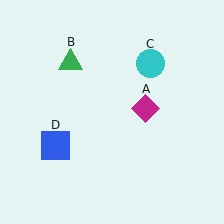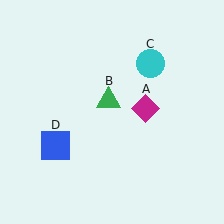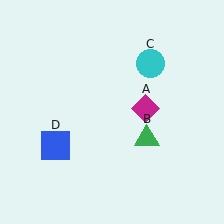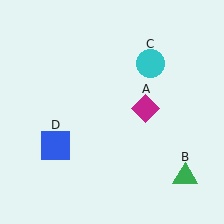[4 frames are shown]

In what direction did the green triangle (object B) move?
The green triangle (object B) moved down and to the right.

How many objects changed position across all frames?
1 object changed position: green triangle (object B).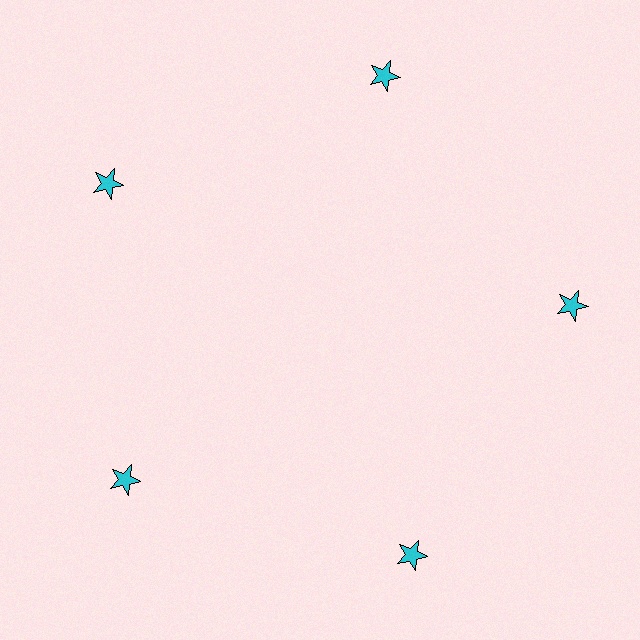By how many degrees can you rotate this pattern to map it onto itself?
The pattern maps onto itself every 72 degrees of rotation.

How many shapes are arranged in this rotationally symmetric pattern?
There are 5 shapes, arranged in 5 groups of 1.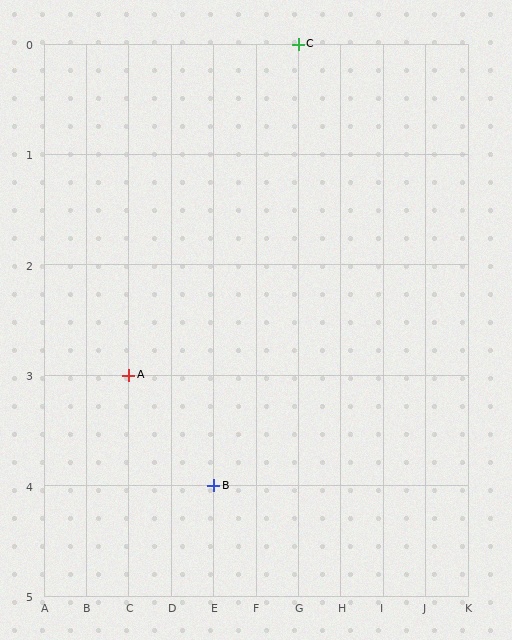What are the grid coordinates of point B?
Point B is at grid coordinates (E, 4).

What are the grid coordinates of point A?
Point A is at grid coordinates (C, 3).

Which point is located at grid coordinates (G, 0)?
Point C is at (G, 0).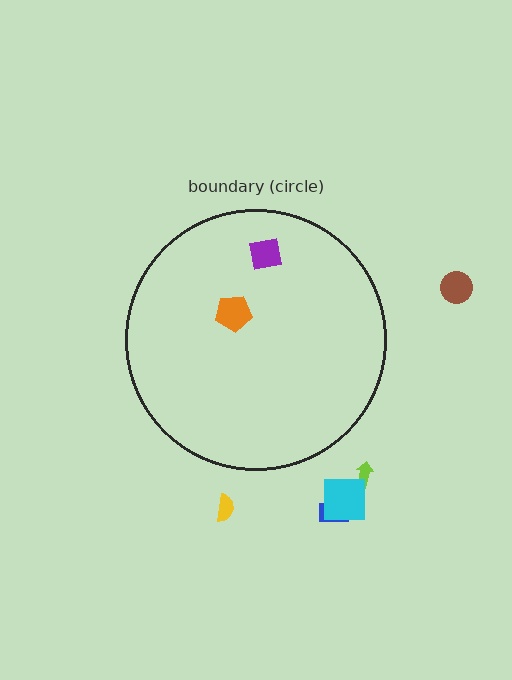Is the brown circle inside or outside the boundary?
Outside.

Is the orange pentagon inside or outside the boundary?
Inside.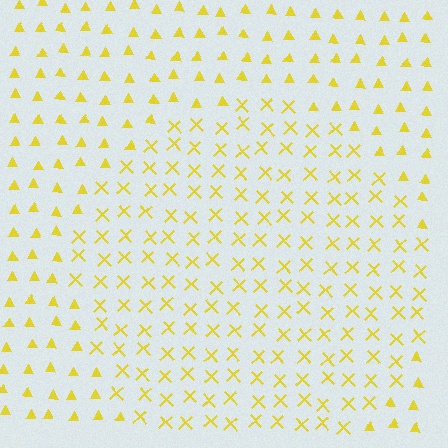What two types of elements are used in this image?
The image uses X marks inside the circle region and triangles outside it.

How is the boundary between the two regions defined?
The boundary is defined by a change in element shape: X marks inside vs. triangles outside. All elements share the same color and spacing.